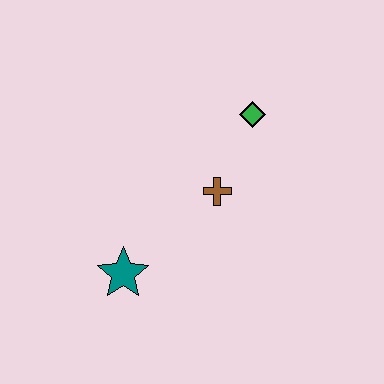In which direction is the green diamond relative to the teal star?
The green diamond is above the teal star.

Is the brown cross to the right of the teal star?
Yes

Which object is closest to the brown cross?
The green diamond is closest to the brown cross.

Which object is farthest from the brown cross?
The teal star is farthest from the brown cross.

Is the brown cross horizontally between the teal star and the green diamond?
Yes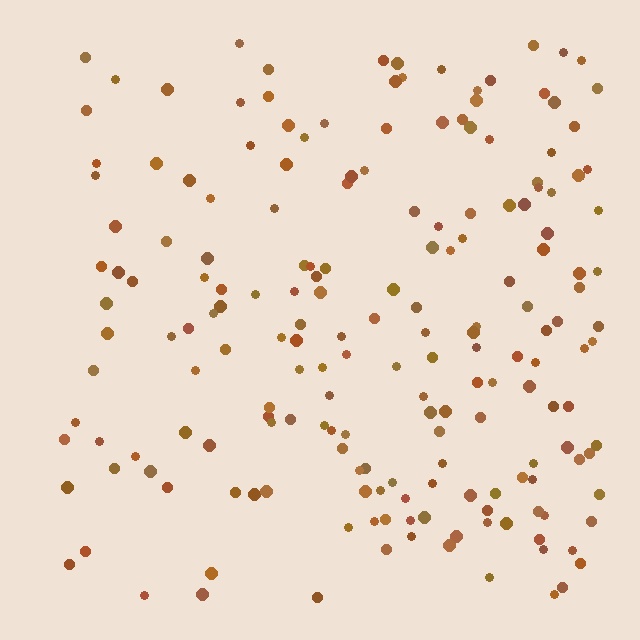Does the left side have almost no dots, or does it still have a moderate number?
Still a moderate number, just noticeably fewer than the right.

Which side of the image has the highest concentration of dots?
The right.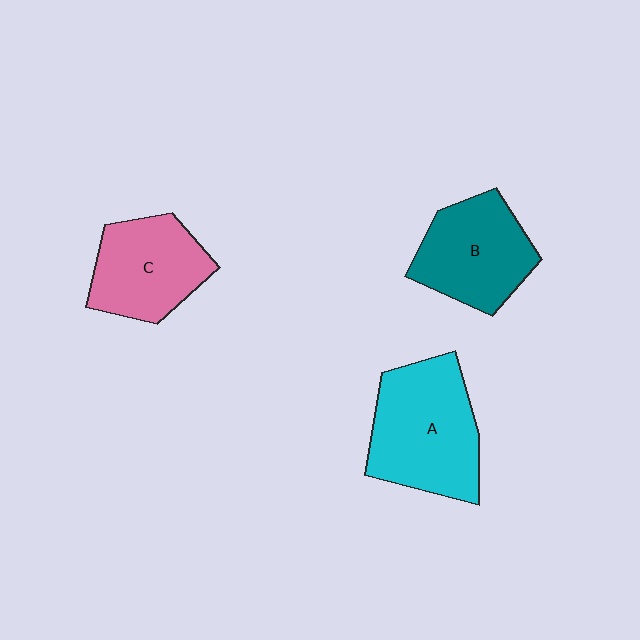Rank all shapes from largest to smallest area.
From largest to smallest: A (cyan), B (teal), C (pink).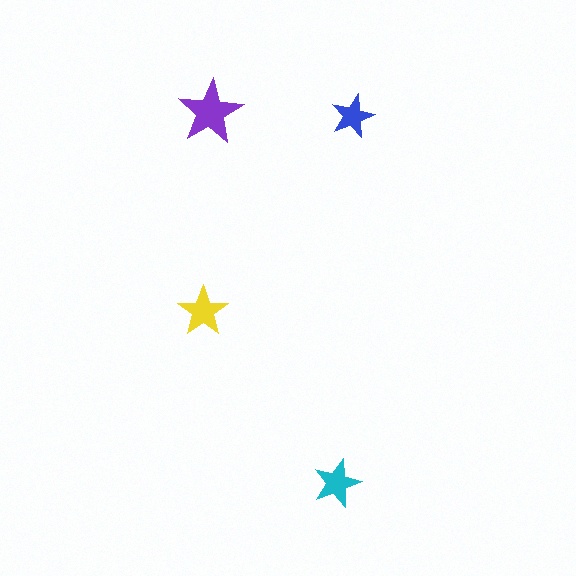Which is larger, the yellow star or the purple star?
The purple one.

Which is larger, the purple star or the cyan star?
The purple one.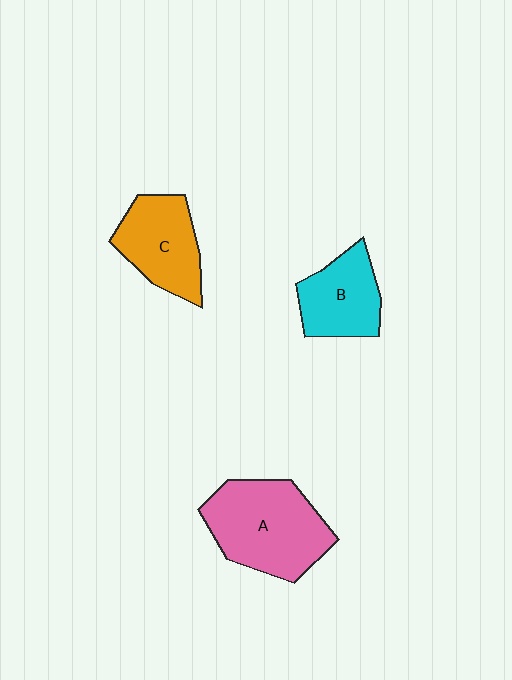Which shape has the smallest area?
Shape B (cyan).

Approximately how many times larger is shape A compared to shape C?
Approximately 1.4 times.